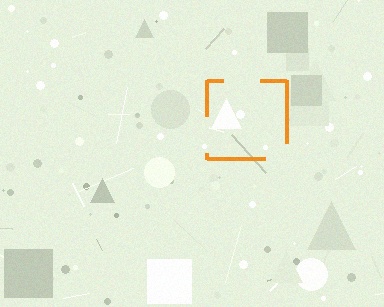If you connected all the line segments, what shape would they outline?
They would outline a square.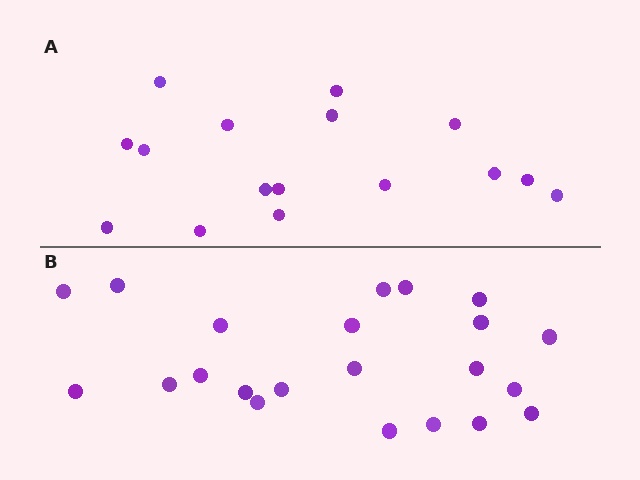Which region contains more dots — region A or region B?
Region B (the bottom region) has more dots.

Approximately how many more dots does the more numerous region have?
Region B has about 6 more dots than region A.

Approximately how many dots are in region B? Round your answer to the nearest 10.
About 20 dots. (The exact count is 22, which rounds to 20.)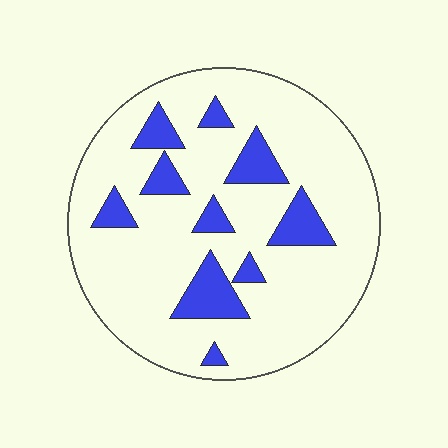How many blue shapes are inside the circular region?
10.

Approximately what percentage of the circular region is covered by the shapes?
Approximately 15%.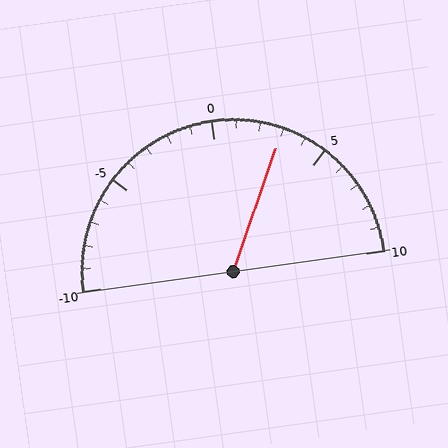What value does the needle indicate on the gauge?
The needle indicates approximately 3.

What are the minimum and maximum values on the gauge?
The gauge ranges from -10 to 10.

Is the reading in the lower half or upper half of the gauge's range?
The reading is in the upper half of the range (-10 to 10).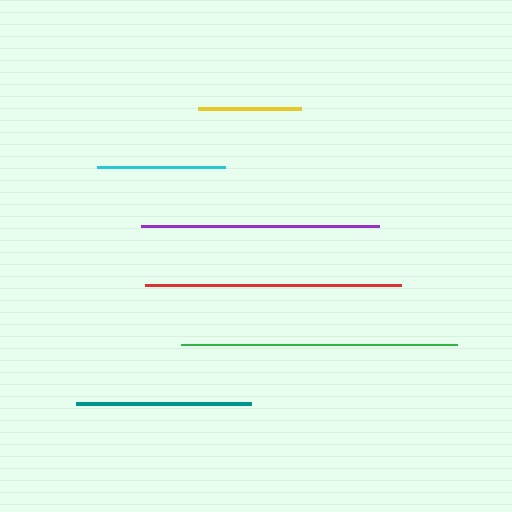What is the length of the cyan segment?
The cyan segment is approximately 128 pixels long.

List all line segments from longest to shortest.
From longest to shortest: green, red, purple, teal, cyan, yellow.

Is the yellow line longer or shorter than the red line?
The red line is longer than the yellow line.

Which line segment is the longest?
The green line is the longest at approximately 276 pixels.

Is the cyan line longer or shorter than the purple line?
The purple line is longer than the cyan line.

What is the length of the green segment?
The green segment is approximately 276 pixels long.